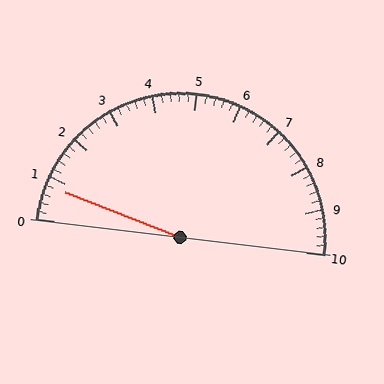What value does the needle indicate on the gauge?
The needle indicates approximately 0.8.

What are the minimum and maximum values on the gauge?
The gauge ranges from 0 to 10.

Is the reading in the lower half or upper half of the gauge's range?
The reading is in the lower half of the range (0 to 10).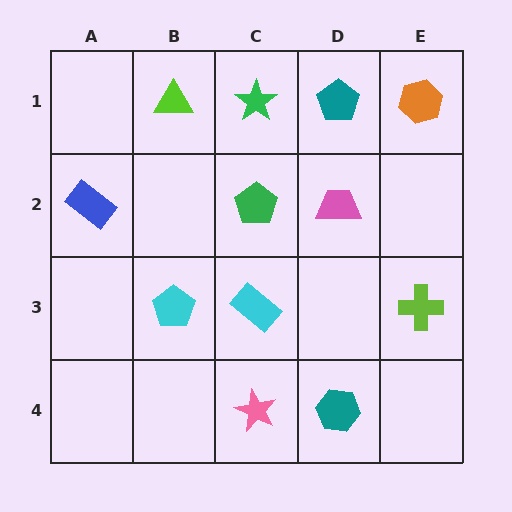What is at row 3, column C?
A cyan rectangle.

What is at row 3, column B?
A cyan pentagon.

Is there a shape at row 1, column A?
No, that cell is empty.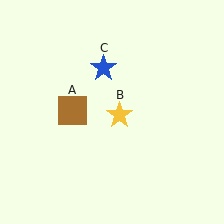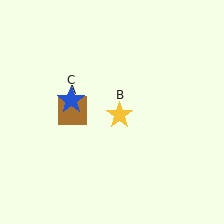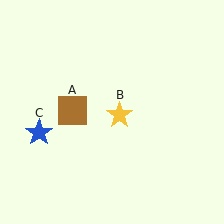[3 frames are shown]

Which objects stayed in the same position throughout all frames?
Brown square (object A) and yellow star (object B) remained stationary.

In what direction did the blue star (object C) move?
The blue star (object C) moved down and to the left.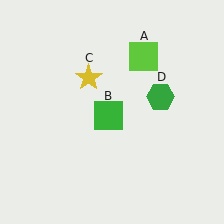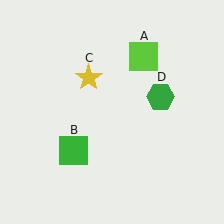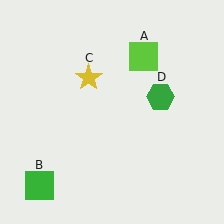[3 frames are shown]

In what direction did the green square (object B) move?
The green square (object B) moved down and to the left.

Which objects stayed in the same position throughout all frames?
Lime square (object A) and yellow star (object C) and green hexagon (object D) remained stationary.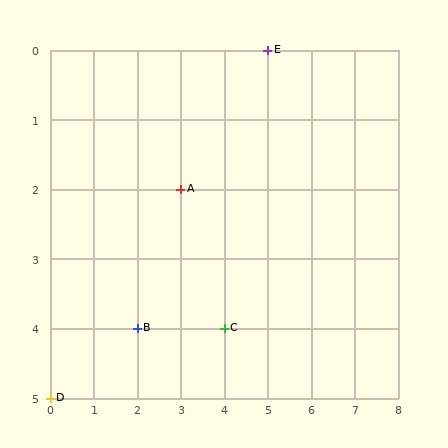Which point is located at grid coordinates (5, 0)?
Point E is at (5, 0).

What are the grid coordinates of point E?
Point E is at grid coordinates (5, 0).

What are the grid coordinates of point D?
Point D is at grid coordinates (0, 5).